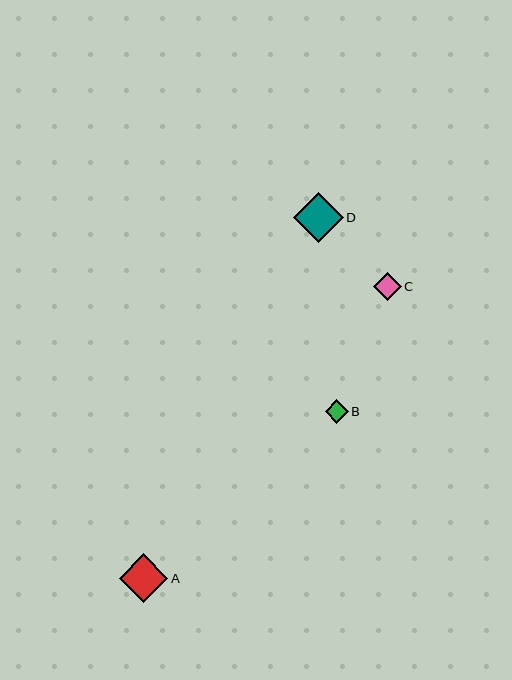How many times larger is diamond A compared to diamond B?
Diamond A is approximately 2.1 times the size of diamond B.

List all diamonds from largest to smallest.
From largest to smallest: D, A, C, B.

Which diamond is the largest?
Diamond D is the largest with a size of approximately 50 pixels.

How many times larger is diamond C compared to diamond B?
Diamond C is approximately 1.2 times the size of diamond B.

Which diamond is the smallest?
Diamond B is the smallest with a size of approximately 23 pixels.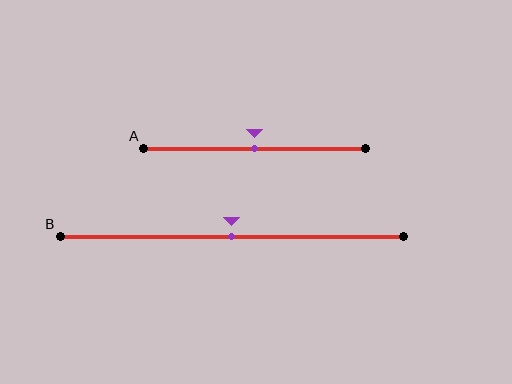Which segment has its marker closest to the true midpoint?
Segment A has its marker closest to the true midpoint.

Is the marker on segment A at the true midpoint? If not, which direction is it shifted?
Yes, the marker on segment A is at the true midpoint.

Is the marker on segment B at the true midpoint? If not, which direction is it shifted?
Yes, the marker on segment B is at the true midpoint.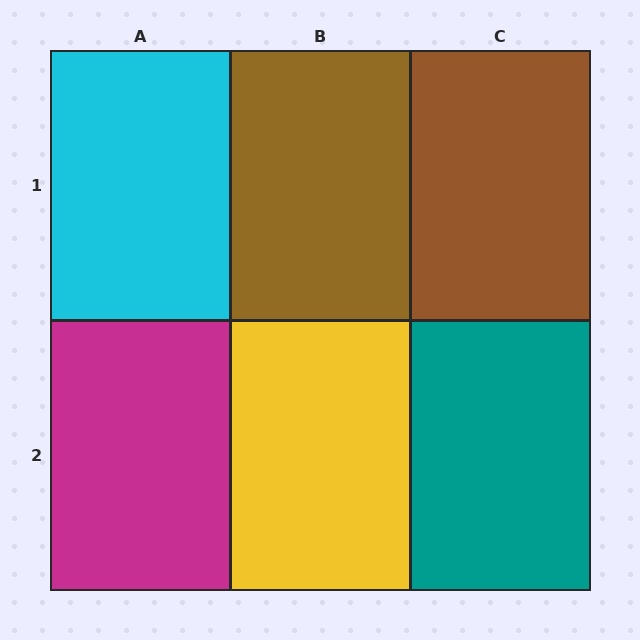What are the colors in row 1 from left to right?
Cyan, brown, brown.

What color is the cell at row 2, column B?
Yellow.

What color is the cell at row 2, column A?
Magenta.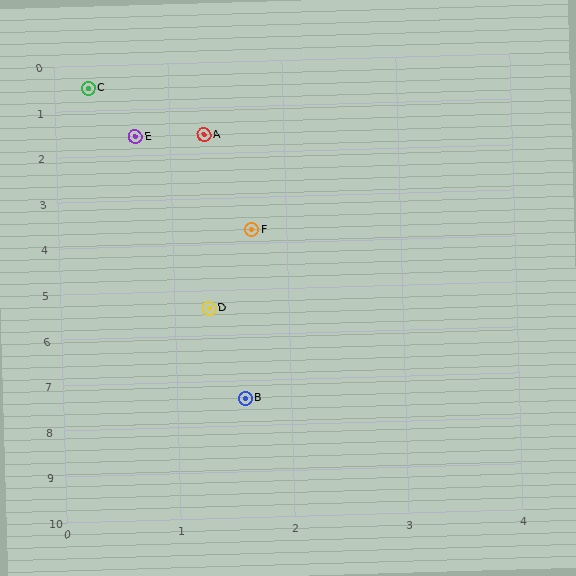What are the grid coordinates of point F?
Point F is at approximately (1.7, 3.7).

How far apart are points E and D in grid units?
Points E and D are about 3.8 grid units apart.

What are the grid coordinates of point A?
Point A is at approximately (1.3, 1.6).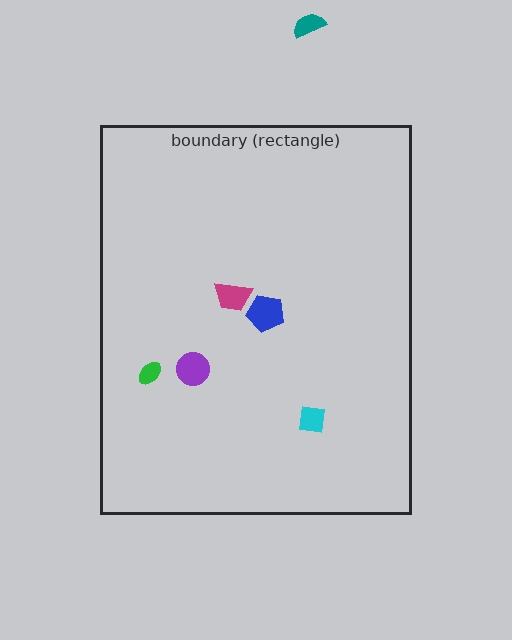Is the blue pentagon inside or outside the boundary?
Inside.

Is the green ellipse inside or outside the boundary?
Inside.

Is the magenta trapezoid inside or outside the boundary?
Inside.